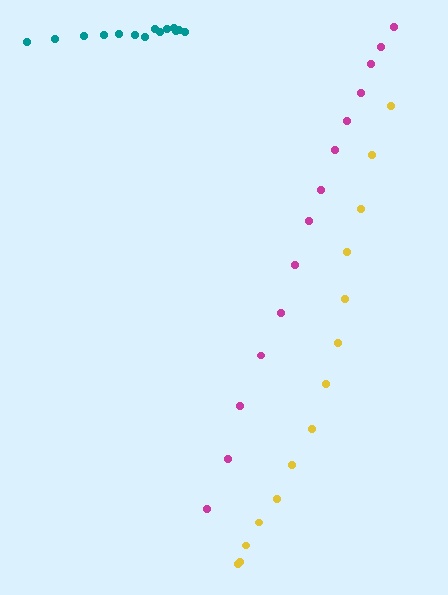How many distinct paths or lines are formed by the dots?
There are 3 distinct paths.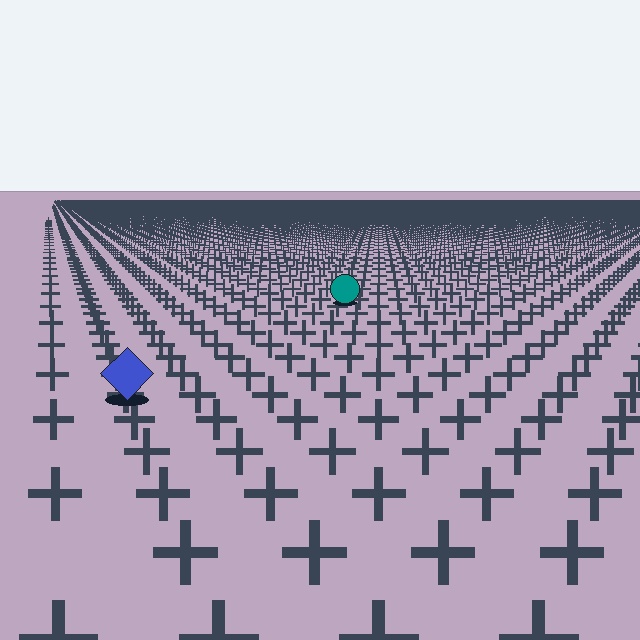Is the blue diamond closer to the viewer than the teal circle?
Yes. The blue diamond is closer — you can tell from the texture gradient: the ground texture is coarser near it.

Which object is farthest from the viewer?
The teal circle is farthest from the viewer. It appears smaller and the ground texture around it is denser.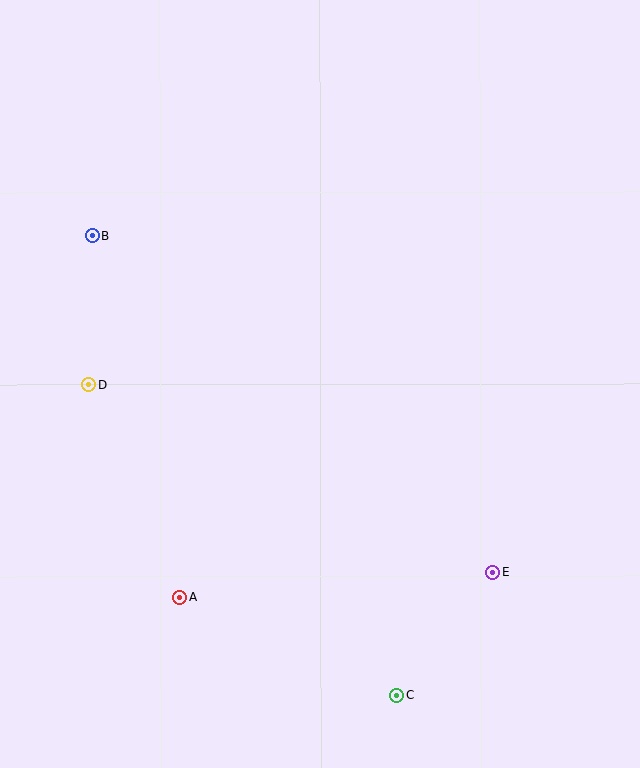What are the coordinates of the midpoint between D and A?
The midpoint between D and A is at (134, 491).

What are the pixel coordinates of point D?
Point D is at (89, 385).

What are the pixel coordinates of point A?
Point A is at (180, 597).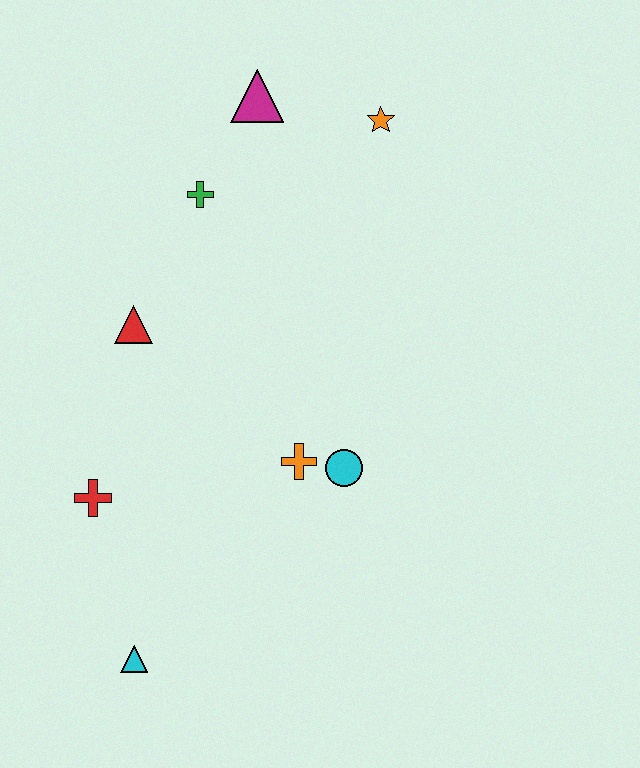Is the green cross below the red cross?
No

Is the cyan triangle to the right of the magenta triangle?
No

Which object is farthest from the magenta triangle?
The cyan triangle is farthest from the magenta triangle.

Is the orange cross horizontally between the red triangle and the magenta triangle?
No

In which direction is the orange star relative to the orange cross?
The orange star is above the orange cross.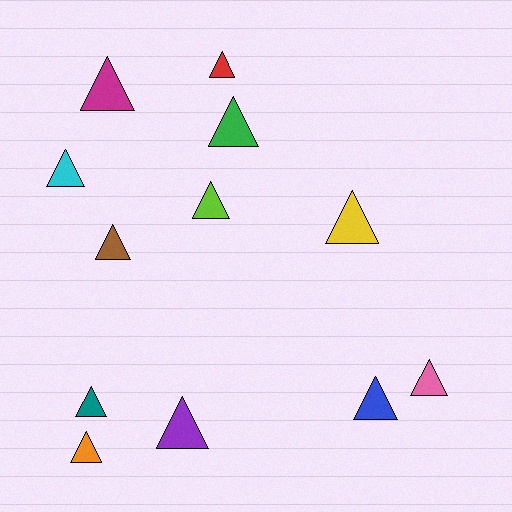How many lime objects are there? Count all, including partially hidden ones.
There is 1 lime object.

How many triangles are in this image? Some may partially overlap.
There are 12 triangles.